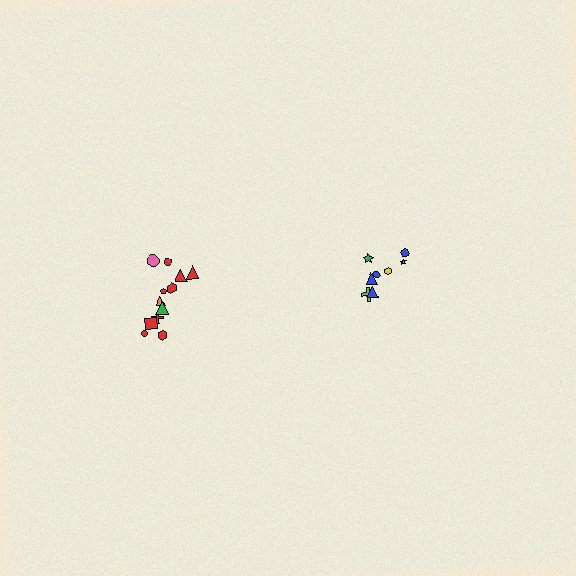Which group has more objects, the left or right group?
The left group.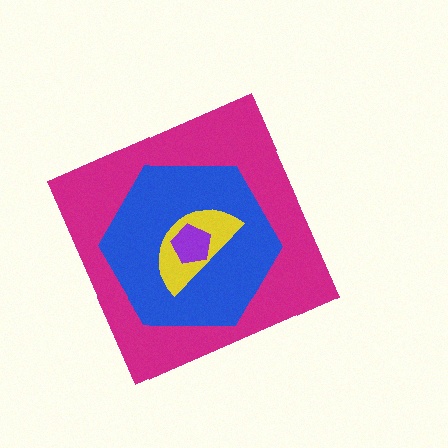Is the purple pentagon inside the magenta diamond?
Yes.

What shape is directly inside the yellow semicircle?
The purple pentagon.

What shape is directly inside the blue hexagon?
The yellow semicircle.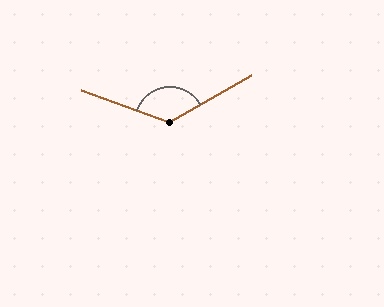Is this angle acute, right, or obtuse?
It is obtuse.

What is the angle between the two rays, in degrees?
Approximately 131 degrees.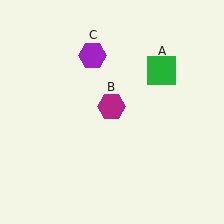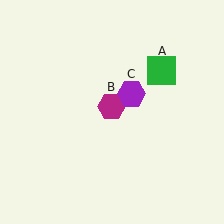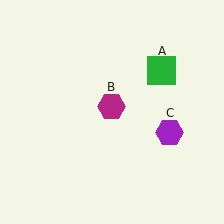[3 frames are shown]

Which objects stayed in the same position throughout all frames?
Green square (object A) and magenta hexagon (object B) remained stationary.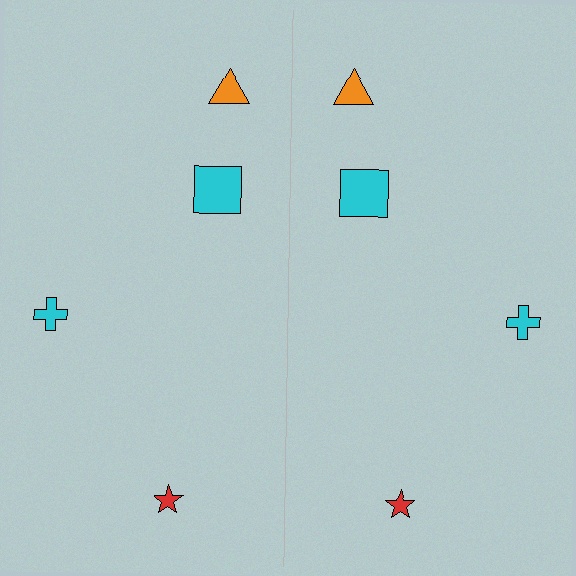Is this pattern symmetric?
Yes, this pattern has bilateral (reflection) symmetry.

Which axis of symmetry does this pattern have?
The pattern has a vertical axis of symmetry running through the center of the image.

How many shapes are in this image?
There are 8 shapes in this image.